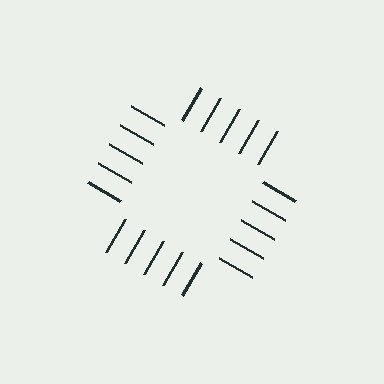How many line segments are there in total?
20 — 5 along each of the 4 edges.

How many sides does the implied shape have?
4 sides — the line-ends trace a square.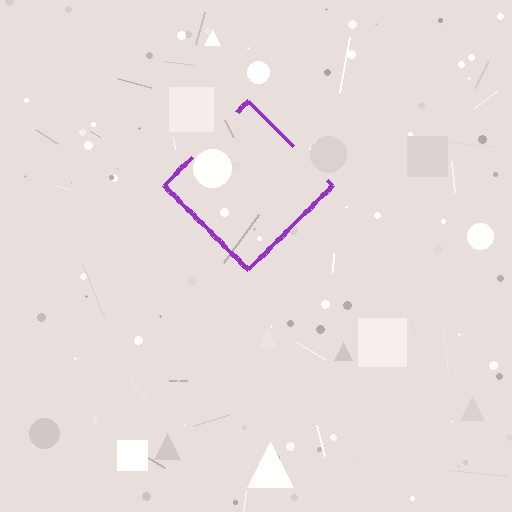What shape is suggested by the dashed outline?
The dashed outline suggests a diamond.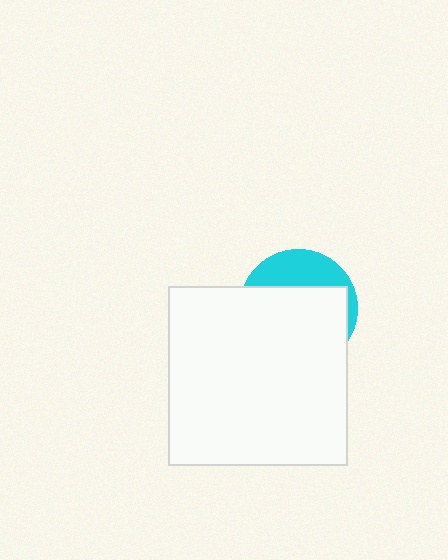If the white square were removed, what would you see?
You would see the complete cyan circle.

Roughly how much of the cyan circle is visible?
A small part of it is visible (roughly 30%).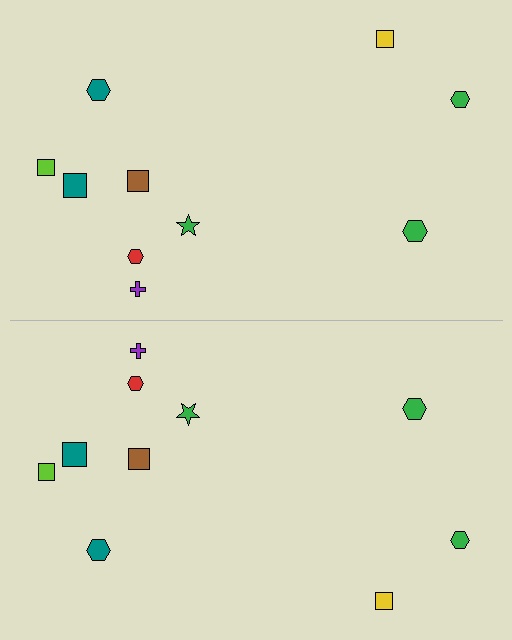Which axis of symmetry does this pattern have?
The pattern has a horizontal axis of symmetry running through the center of the image.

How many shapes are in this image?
There are 20 shapes in this image.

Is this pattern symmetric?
Yes, this pattern has bilateral (reflection) symmetry.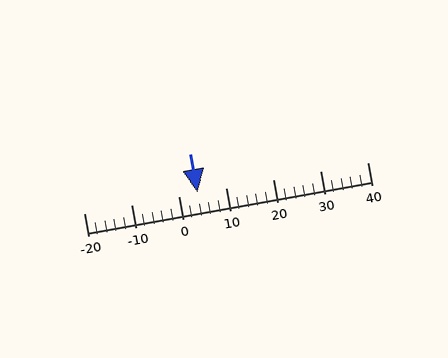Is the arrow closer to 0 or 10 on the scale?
The arrow is closer to 0.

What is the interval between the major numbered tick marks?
The major tick marks are spaced 10 units apart.